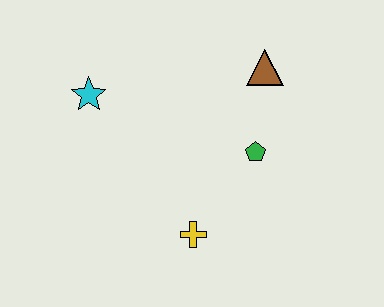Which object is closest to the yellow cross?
The green pentagon is closest to the yellow cross.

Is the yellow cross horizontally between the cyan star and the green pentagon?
Yes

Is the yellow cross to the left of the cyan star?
No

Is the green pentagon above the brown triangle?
No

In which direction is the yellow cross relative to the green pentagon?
The yellow cross is below the green pentagon.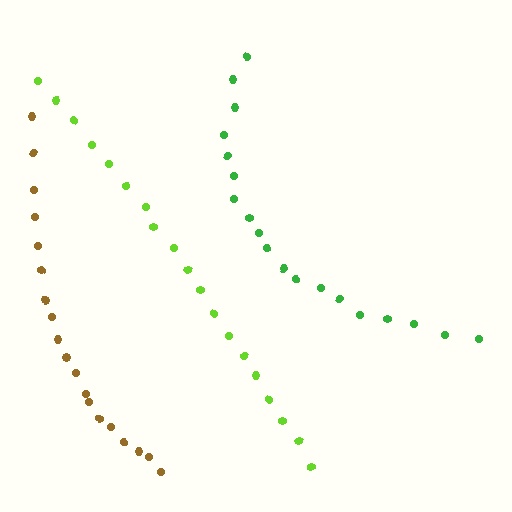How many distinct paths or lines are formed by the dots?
There are 3 distinct paths.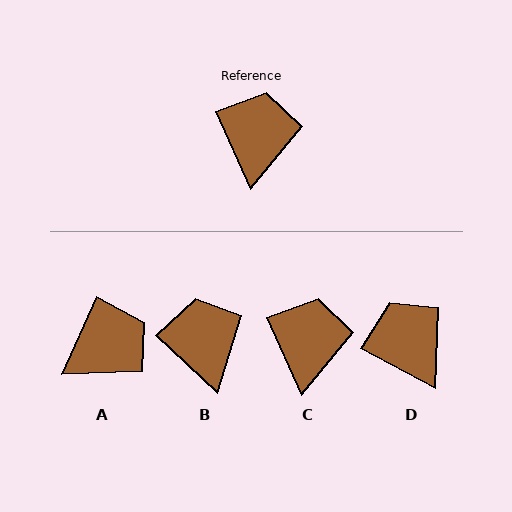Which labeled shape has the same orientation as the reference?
C.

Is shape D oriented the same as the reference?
No, it is off by about 38 degrees.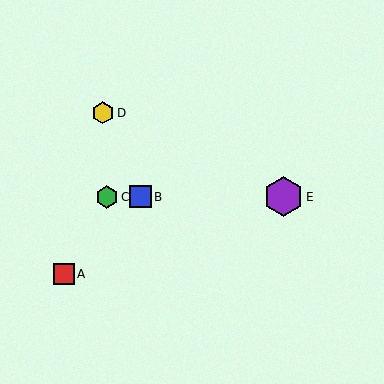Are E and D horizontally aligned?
No, E is at y≈197 and D is at y≈113.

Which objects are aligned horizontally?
Objects B, C, E are aligned horizontally.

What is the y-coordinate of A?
Object A is at y≈274.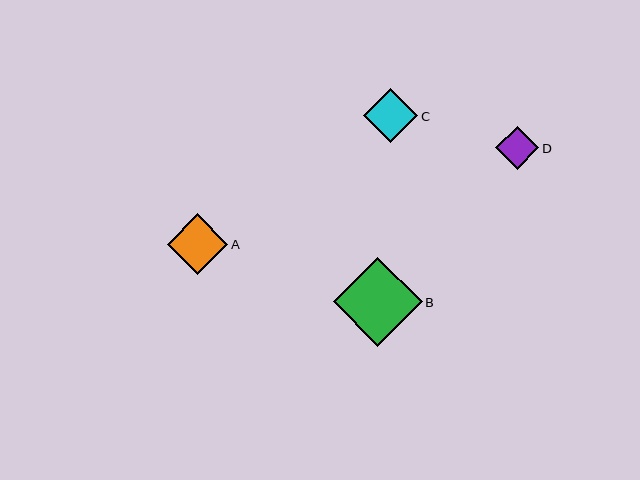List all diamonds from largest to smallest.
From largest to smallest: B, A, C, D.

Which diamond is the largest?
Diamond B is the largest with a size of approximately 89 pixels.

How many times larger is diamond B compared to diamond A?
Diamond B is approximately 1.5 times the size of diamond A.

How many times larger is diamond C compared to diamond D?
Diamond C is approximately 1.3 times the size of diamond D.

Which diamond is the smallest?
Diamond D is the smallest with a size of approximately 43 pixels.